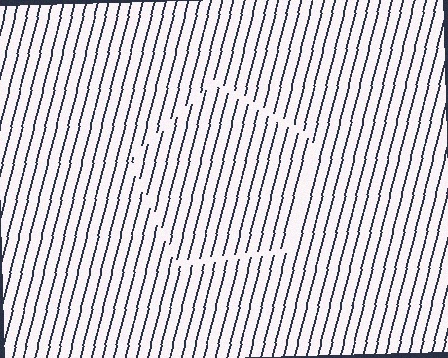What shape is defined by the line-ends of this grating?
An illusory pentagon. The interior of the shape contains the same grating, shifted by half a period — the contour is defined by the phase discontinuity where line-ends from the inner and outer gratings abut.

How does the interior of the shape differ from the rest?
The interior of the shape contains the same grating, shifted by half a period — the contour is defined by the phase discontinuity where line-ends from the inner and outer gratings abut.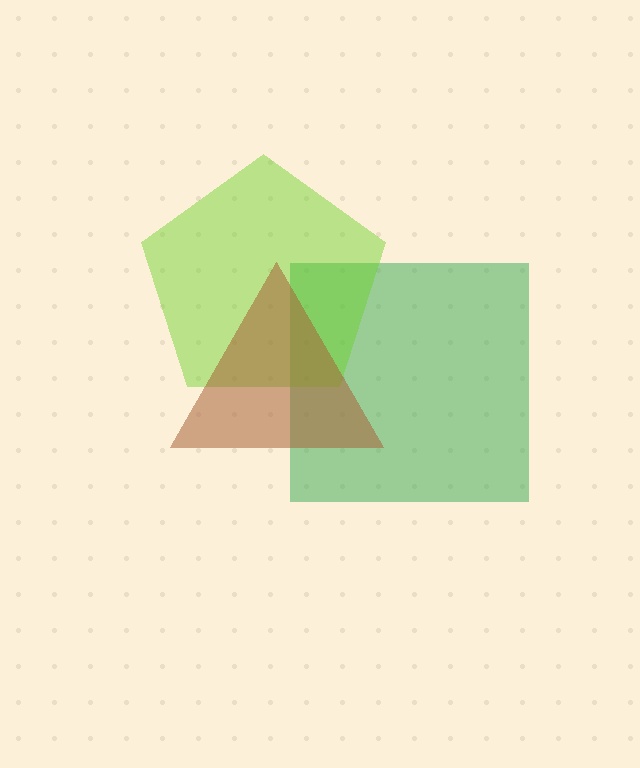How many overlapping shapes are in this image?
There are 3 overlapping shapes in the image.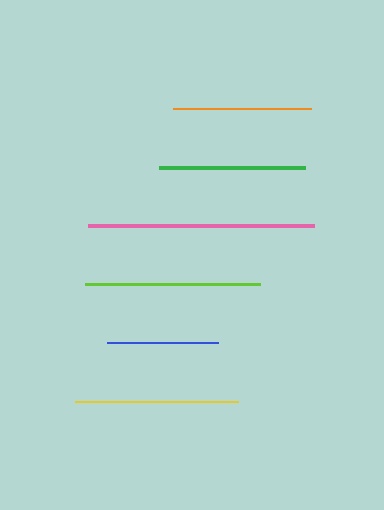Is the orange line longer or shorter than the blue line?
The orange line is longer than the blue line.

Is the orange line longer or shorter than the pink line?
The pink line is longer than the orange line.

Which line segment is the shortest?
The blue line is the shortest at approximately 111 pixels.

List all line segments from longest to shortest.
From longest to shortest: pink, lime, yellow, green, orange, blue.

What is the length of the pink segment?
The pink segment is approximately 225 pixels long.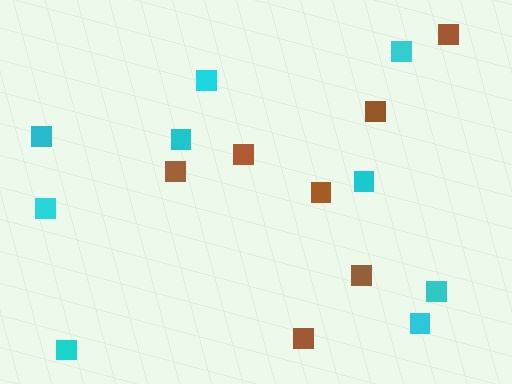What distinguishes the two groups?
There are 2 groups: one group of cyan squares (9) and one group of brown squares (7).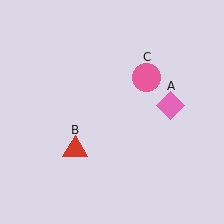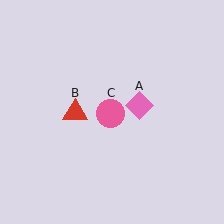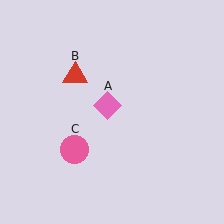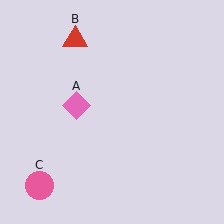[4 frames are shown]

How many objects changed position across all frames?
3 objects changed position: pink diamond (object A), red triangle (object B), pink circle (object C).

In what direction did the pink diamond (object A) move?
The pink diamond (object A) moved left.